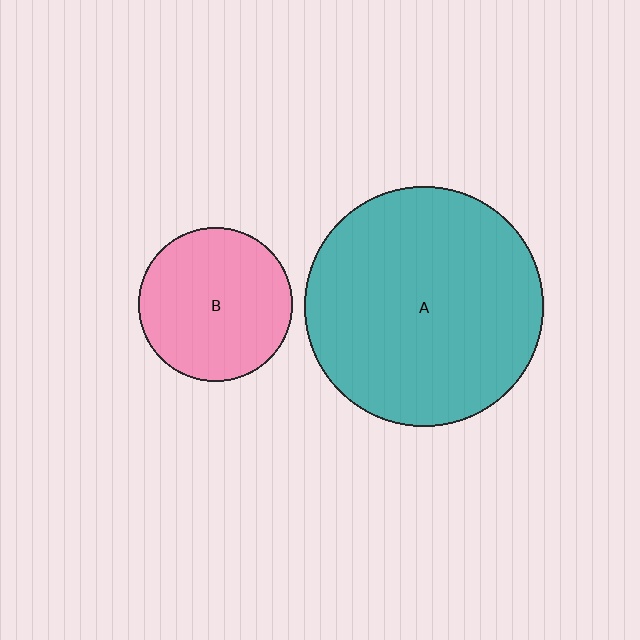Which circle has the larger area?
Circle A (teal).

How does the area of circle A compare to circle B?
Approximately 2.4 times.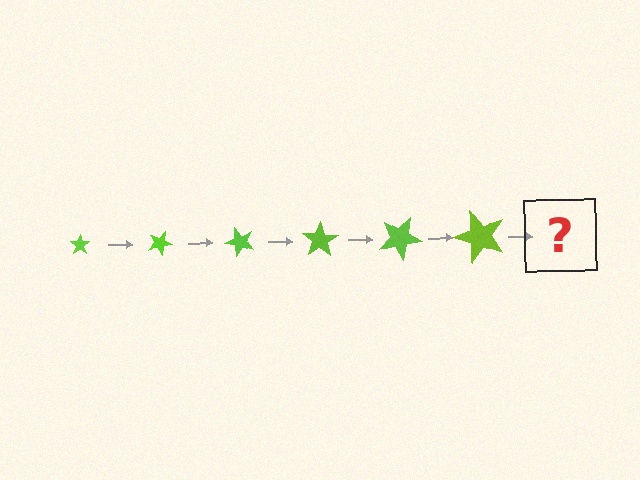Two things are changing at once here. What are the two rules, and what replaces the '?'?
The two rules are that the star grows larger each step and it rotates 25 degrees each step. The '?' should be a star, larger than the previous one and rotated 150 degrees from the start.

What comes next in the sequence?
The next element should be a star, larger than the previous one and rotated 150 degrees from the start.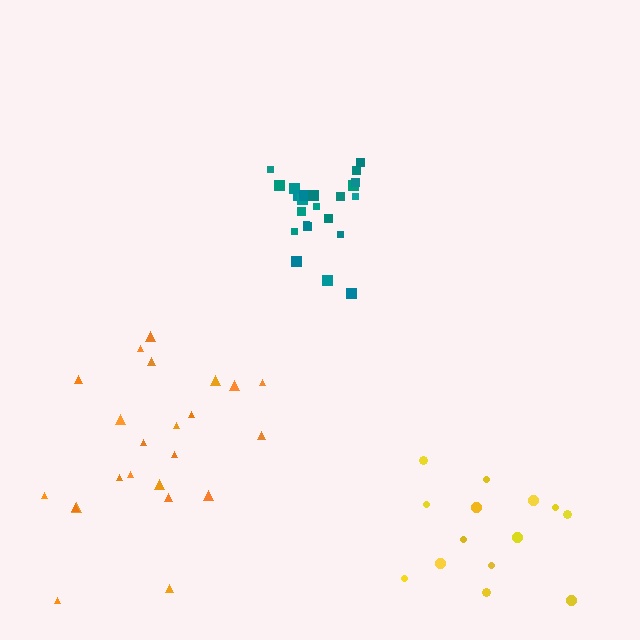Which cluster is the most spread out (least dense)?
Orange.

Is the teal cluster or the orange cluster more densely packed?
Teal.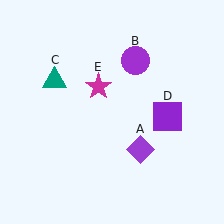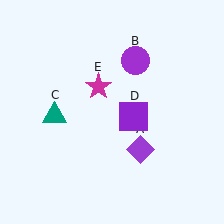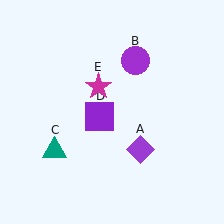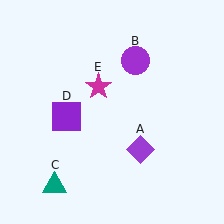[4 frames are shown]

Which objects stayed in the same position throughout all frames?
Purple diamond (object A) and purple circle (object B) and magenta star (object E) remained stationary.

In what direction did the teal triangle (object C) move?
The teal triangle (object C) moved down.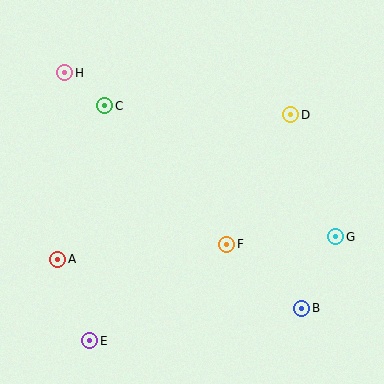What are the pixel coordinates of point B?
Point B is at (302, 308).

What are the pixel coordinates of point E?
Point E is at (90, 341).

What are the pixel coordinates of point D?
Point D is at (291, 115).